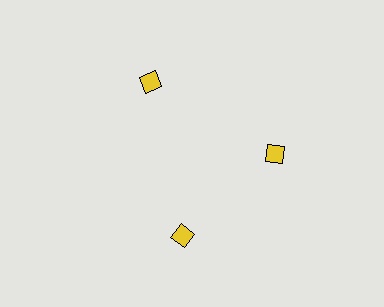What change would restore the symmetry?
The symmetry would be restored by rotating it back into even spacing with its neighbors so that all 3 diamonds sit at equal angles and equal distance from the center.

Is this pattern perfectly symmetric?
No. The 3 yellow diamonds are arranged in a ring, but one element near the 7 o'clock position is rotated out of alignment along the ring, breaking the 3-fold rotational symmetry.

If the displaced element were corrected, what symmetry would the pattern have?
It would have 3-fold rotational symmetry — the pattern would map onto itself every 120 degrees.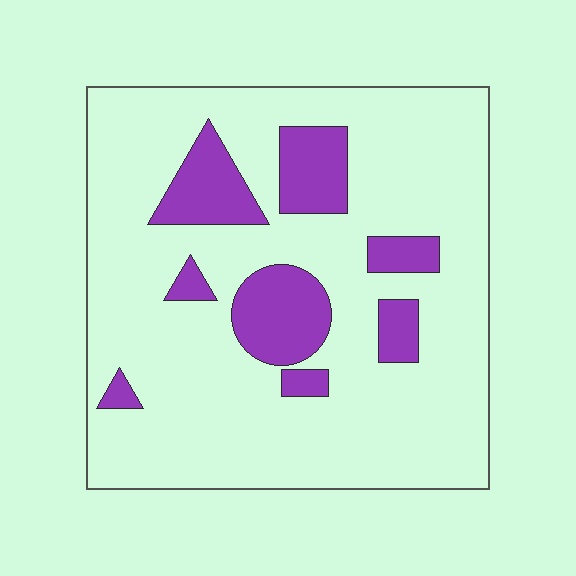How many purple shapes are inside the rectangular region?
8.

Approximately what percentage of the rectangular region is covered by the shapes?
Approximately 20%.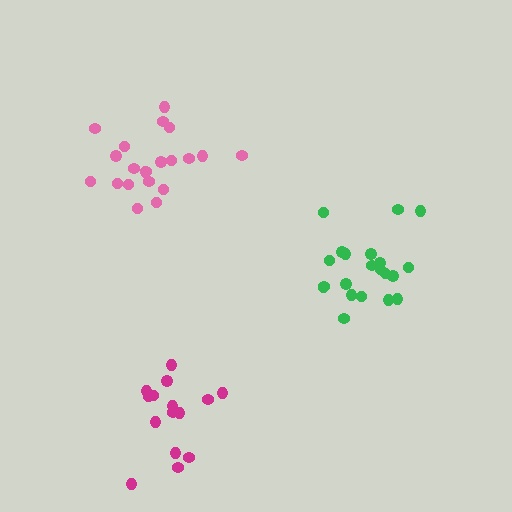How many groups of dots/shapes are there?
There are 3 groups.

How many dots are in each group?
Group 1: 21 dots, Group 2: 15 dots, Group 3: 21 dots (57 total).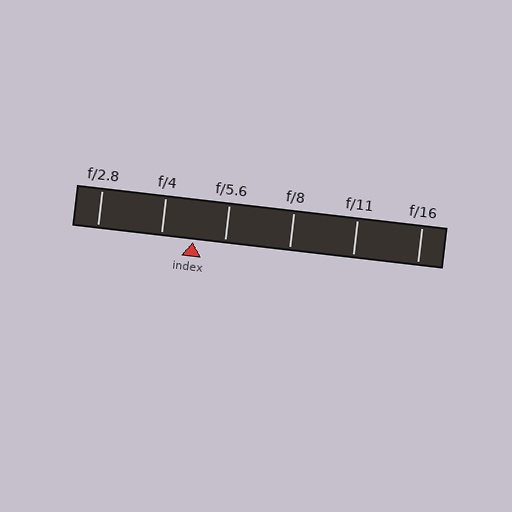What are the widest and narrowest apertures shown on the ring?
The widest aperture shown is f/2.8 and the narrowest is f/16.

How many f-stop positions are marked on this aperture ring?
There are 6 f-stop positions marked.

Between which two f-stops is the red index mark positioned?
The index mark is between f/4 and f/5.6.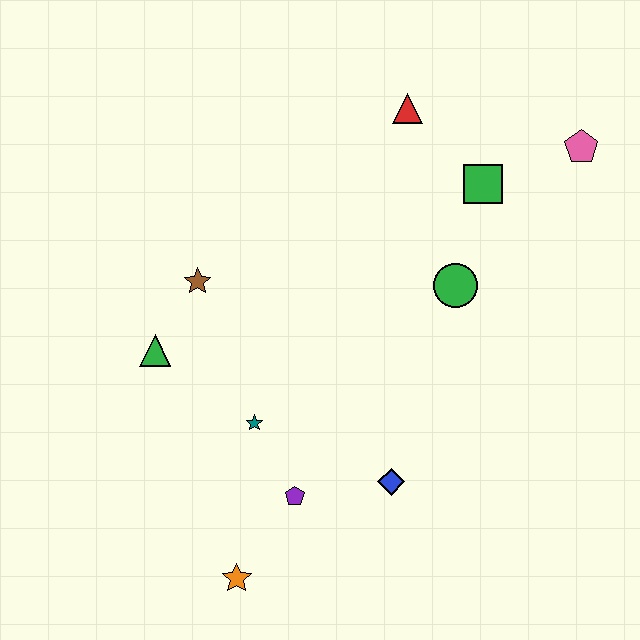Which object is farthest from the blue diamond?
The pink pentagon is farthest from the blue diamond.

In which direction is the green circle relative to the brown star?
The green circle is to the right of the brown star.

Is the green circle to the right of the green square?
No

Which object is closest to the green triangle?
The brown star is closest to the green triangle.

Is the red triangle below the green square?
No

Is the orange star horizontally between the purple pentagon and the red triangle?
No